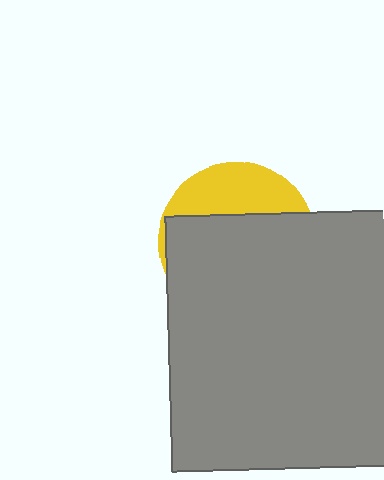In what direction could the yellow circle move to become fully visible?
The yellow circle could move up. That would shift it out from behind the gray square entirely.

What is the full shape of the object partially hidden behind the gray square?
The partially hidden object is a yellow circle.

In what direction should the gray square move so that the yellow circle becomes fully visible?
The gray square should move down. That is the shortest direction to clear the overlap and leave the yellow circle fully visible.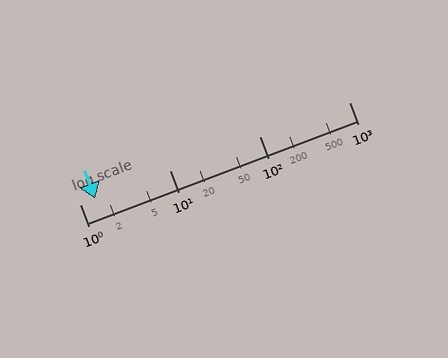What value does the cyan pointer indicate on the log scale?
The pointer indicates approximately 1.5.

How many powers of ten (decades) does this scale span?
The scale spans 3 decades, from 1 to 1000.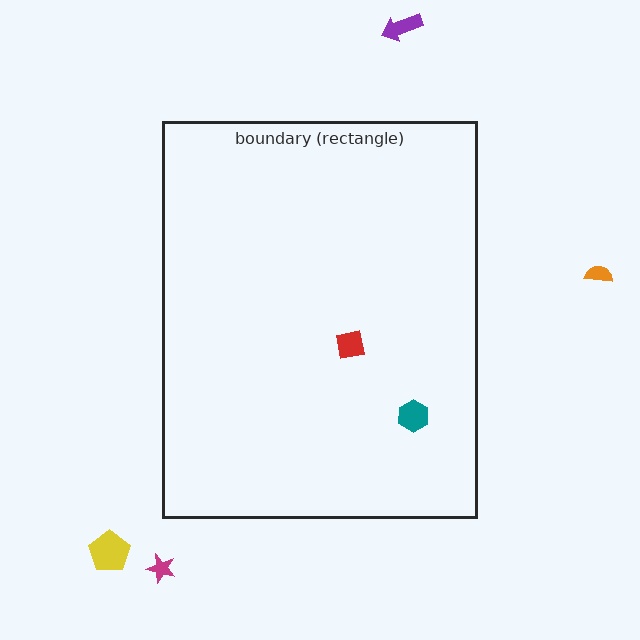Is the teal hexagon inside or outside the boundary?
Inside.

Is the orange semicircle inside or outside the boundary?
Outside.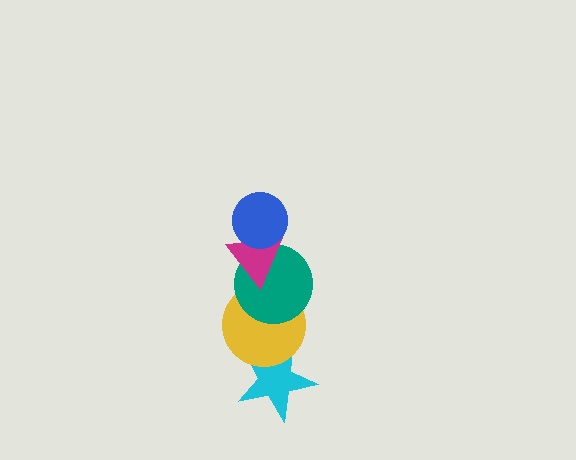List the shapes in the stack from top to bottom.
From top to bottom: the blue circle, the magenta triangle, the teal circle, the yellow circle, the cyan star.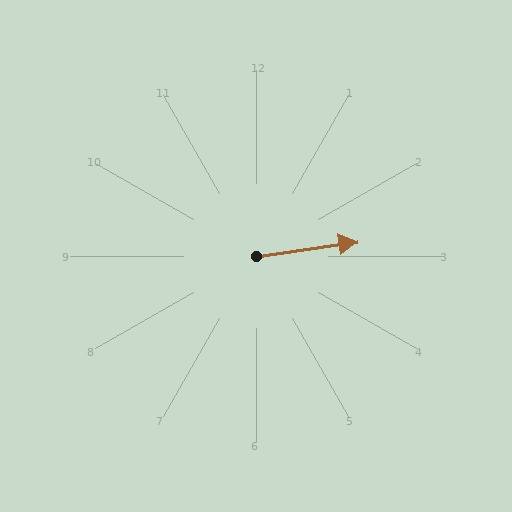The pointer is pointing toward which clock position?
Roughly 3 o'clock.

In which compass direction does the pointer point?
East.